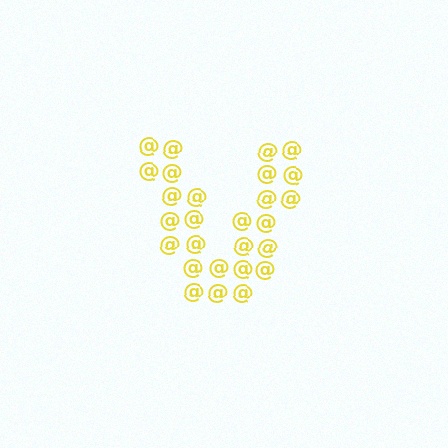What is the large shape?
The large shape is the letter V.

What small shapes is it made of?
It is made of small at signs.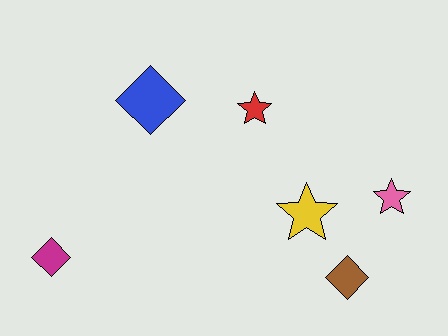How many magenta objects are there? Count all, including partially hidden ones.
There is 1 magenta object.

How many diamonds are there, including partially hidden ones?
There are 3 diamonds.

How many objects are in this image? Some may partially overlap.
There are 6 objects.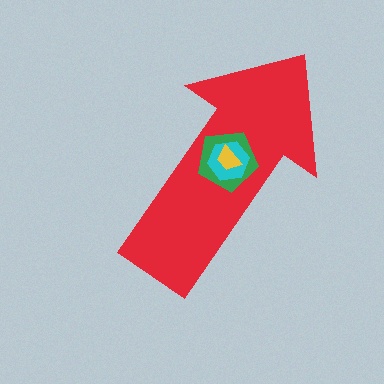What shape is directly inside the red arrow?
The green pentagon.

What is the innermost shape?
The yellow trapezoid.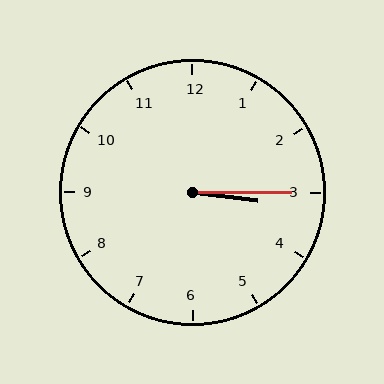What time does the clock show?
3:15.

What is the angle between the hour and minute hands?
Approximately 8 degrees.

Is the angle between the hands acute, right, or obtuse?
It is acute.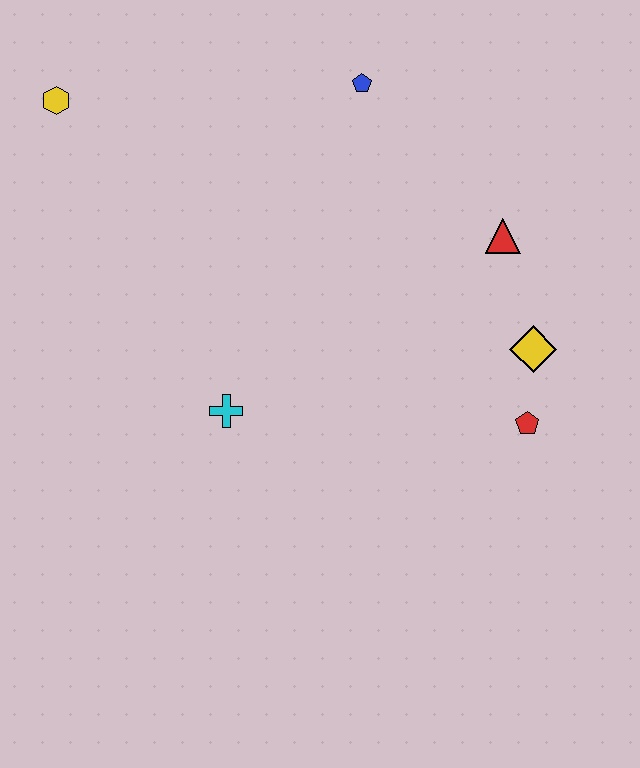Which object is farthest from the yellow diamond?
The yellow hexagon is farthest from the yellow diamond.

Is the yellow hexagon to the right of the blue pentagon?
No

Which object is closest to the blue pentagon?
The red triangle is closest to the blue pentagon.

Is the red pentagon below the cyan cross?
Yes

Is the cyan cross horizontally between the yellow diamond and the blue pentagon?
No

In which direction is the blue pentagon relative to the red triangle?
The blue pentagon is above the red triangle.